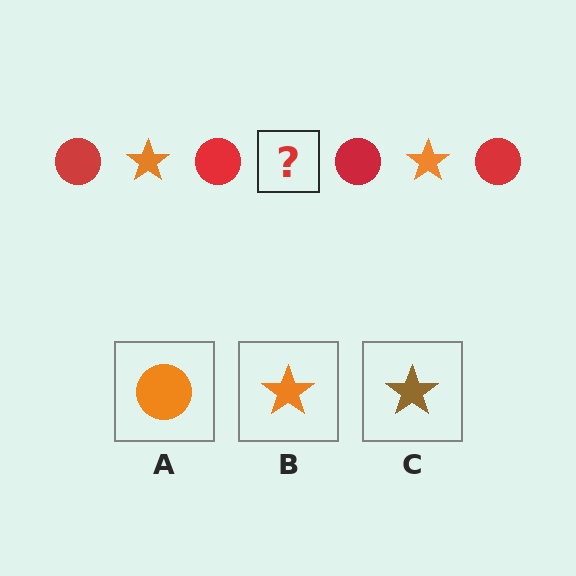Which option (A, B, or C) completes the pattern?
B.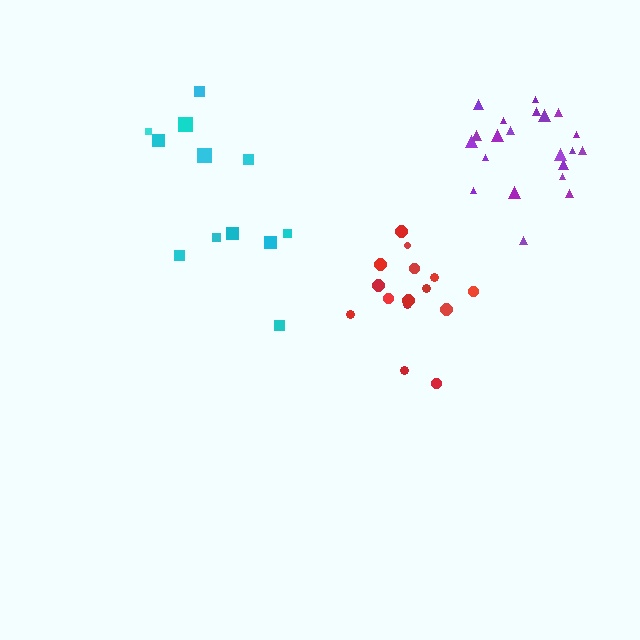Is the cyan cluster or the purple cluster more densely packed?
Purple.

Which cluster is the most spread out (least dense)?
Cyan.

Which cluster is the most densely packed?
Purple.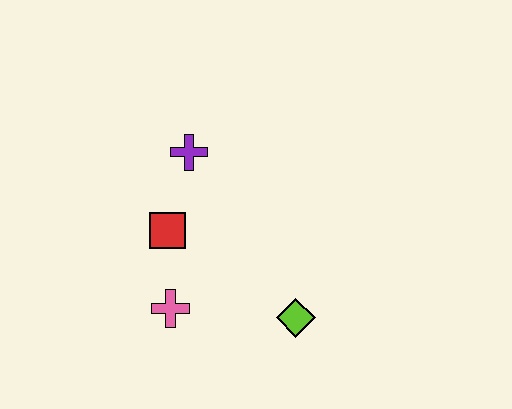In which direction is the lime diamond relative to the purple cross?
The lime diamond is below the purple cross.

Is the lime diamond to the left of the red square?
No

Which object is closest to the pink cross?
The red square is closest to the pink cross.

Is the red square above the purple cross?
No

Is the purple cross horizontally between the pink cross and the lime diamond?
Yes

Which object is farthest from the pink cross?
The purple cross is farthest from the pink cross.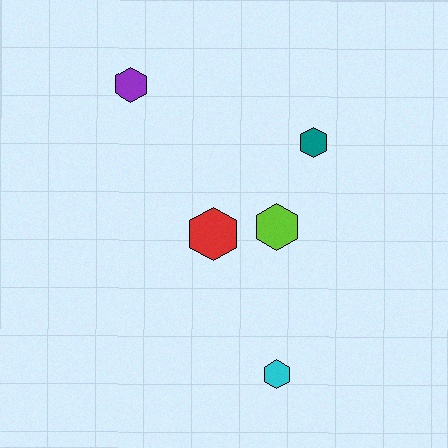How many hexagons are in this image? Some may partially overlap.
There are 5 hexagons.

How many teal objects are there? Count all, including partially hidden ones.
There is 1 teal object.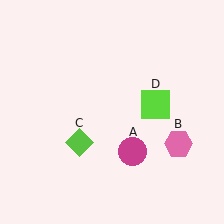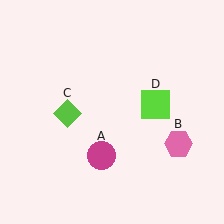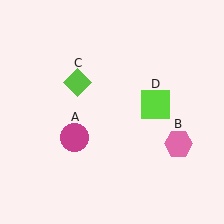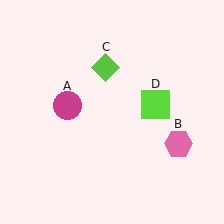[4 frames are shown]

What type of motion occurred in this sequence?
The magenta circle (object A), lime diamond (object C) rotated clockwise around the center of the scene.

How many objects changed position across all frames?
2 objects changed position: magenta circle (object A), lime diamond (object C).